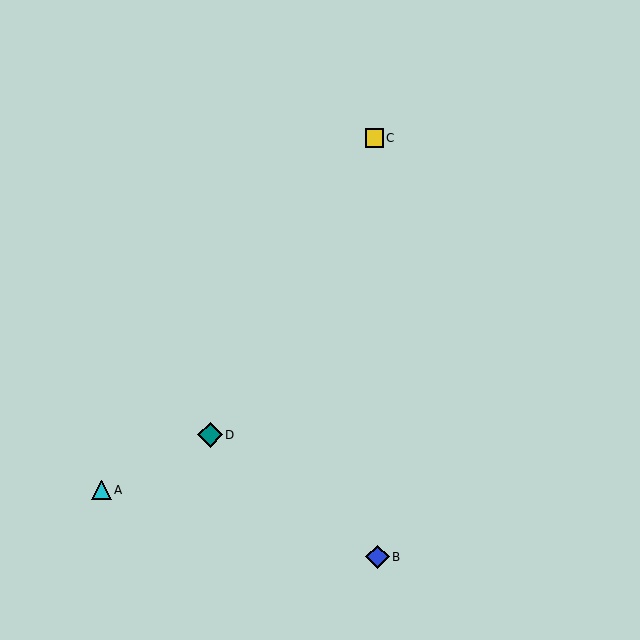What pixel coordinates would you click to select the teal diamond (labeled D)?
Click at (210, 435) to select the teal diamond D.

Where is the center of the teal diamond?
The center of the teal diamond is at (210, 435).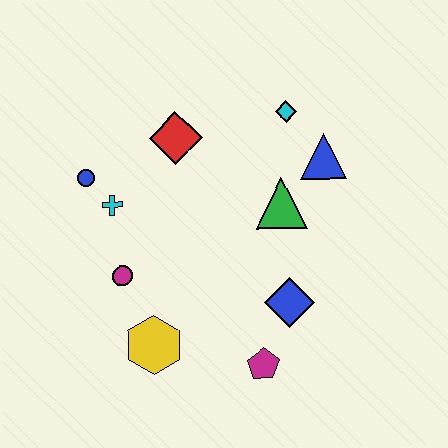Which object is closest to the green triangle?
The blue triangle is closest to the green triangle.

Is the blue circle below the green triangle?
No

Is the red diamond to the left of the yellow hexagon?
No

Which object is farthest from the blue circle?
The magenta pentagon is farthest from the blue circle.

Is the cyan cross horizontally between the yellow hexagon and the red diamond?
No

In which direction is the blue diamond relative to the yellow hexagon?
The blue diamond is to the right of the yellow hexagon.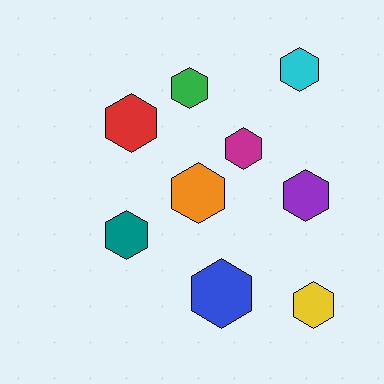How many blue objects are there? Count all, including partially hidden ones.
There is 1 blue object.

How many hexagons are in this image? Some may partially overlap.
There are 9 hexagons.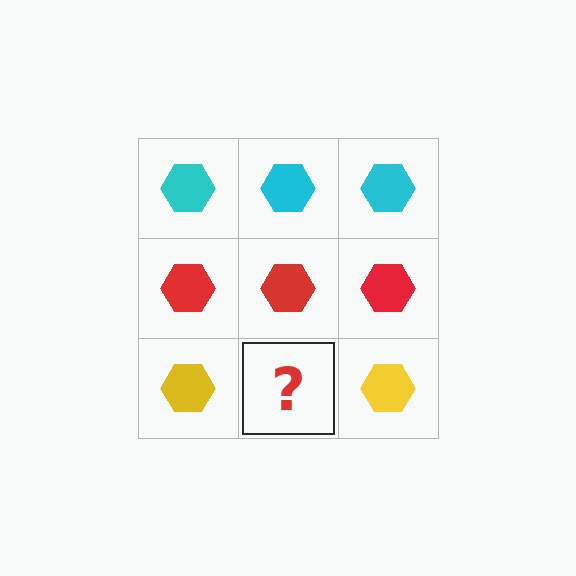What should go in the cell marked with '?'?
The missing cell should contain a yellow hexagon.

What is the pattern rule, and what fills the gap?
The rule is that each row has a consistent color. The gap should be filled with a yellow hexagon.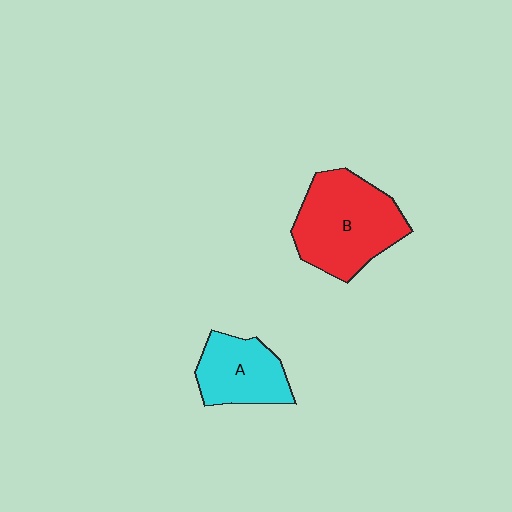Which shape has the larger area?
Shape B (red).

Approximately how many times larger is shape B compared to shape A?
Approximately 1.6 times.